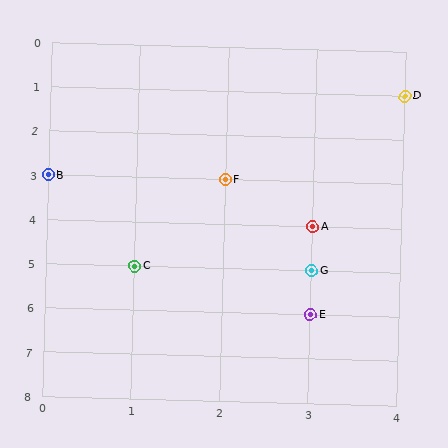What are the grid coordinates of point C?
Point C is at grid coordinates (1, 5).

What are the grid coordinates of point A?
Point A is at grid coordinates (3, 4).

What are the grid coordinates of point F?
Point F is at grid coordinates (2, 3).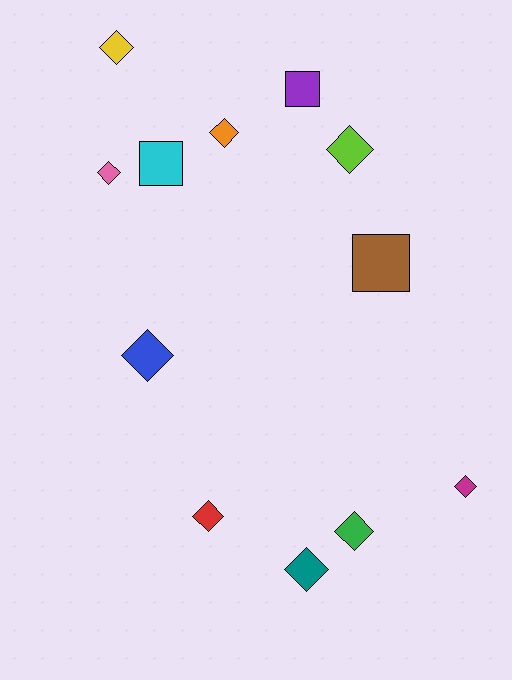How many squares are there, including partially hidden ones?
There are 3 squares.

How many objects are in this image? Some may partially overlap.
There are 12 objects.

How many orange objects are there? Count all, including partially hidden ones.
There is 1 orange object.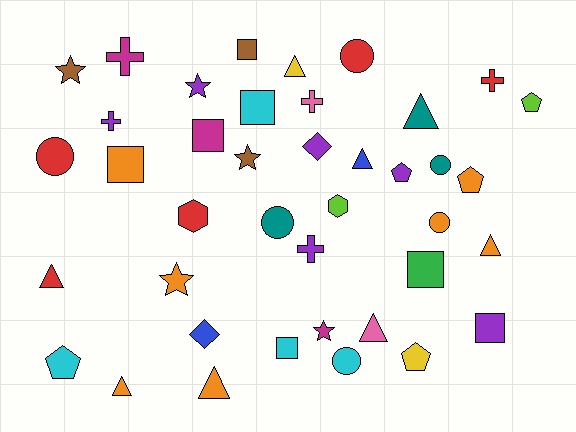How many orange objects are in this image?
There are 7 orange objects.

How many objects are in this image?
There are 40 objects.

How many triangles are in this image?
There are 8 triangles.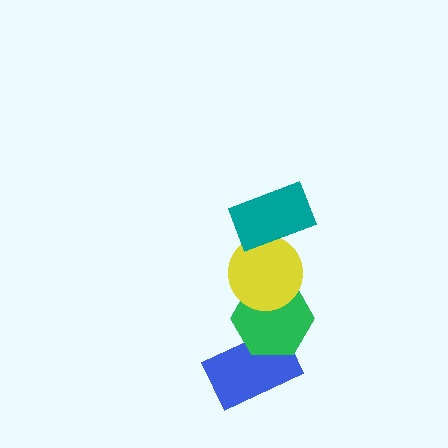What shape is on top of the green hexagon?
The yellow circle is on top of the green hexagon.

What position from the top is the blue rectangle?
The blue rectangle is 4th from the top.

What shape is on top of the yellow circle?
The teal rectangle is on top of the yellow circle.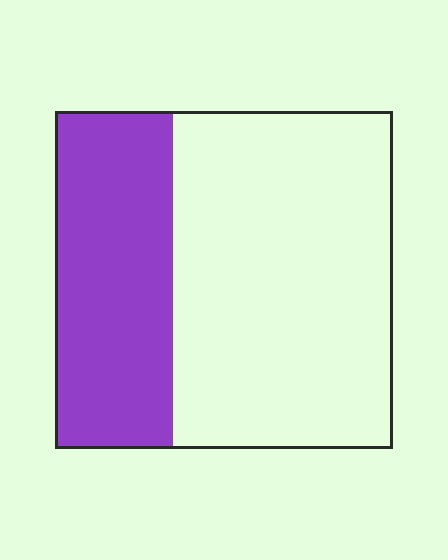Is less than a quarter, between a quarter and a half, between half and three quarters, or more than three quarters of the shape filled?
Between a quarter and a half.